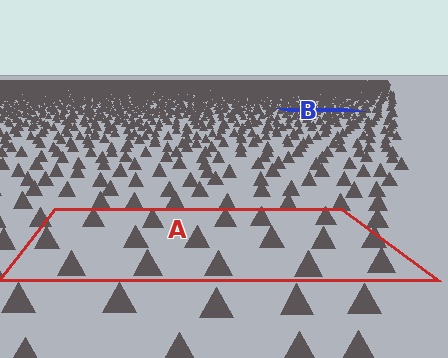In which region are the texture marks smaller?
The texture marks are smaller in region B, because it is farther away.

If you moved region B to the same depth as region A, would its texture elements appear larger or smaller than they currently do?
They would appear larger. At a closer depth, the same texture elements are projected at a bigger on-screen size.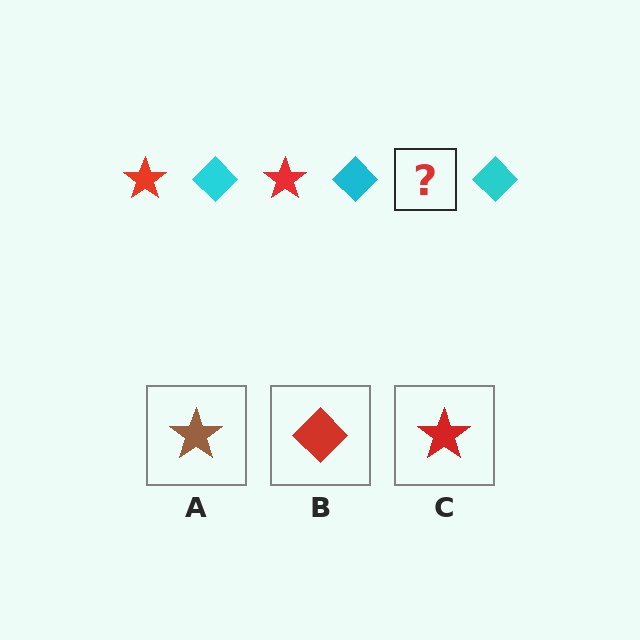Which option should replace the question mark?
Option C.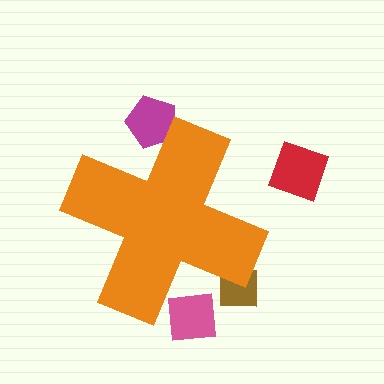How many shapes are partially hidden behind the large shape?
3 shapes are partially hidden.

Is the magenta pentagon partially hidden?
Yes, the magenta pentagon is partially hidden behind the orange cross.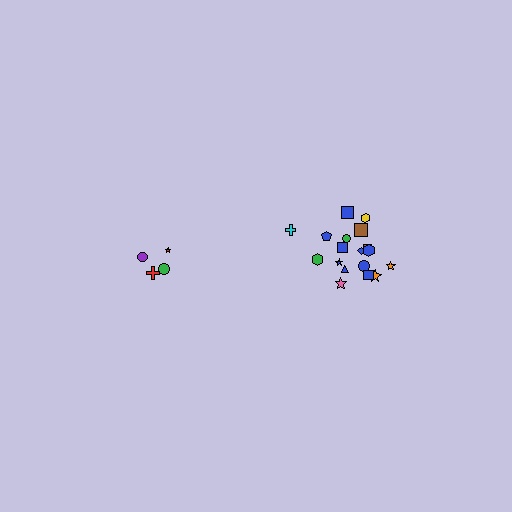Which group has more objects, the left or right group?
The right group.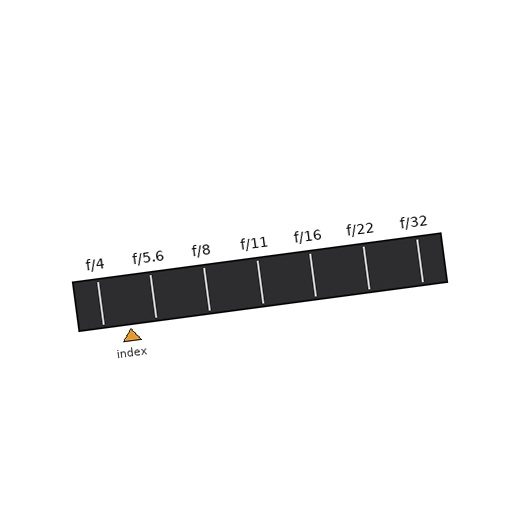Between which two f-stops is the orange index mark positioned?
The index mark is between f/4 and f/5.6.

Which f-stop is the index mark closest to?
The index mark is closest to f/5.6.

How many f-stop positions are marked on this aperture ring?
There are 7 f-stop positions marked.